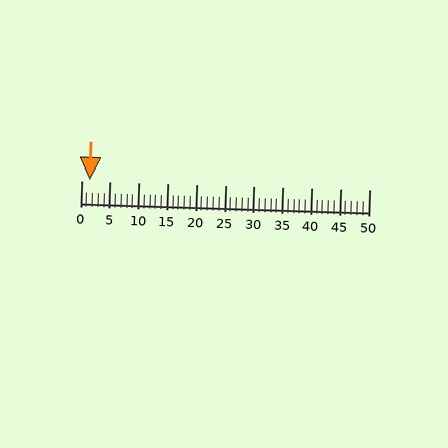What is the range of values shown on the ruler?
The ruler shows values from 0 to 50.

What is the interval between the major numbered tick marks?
The major tick marks are spaced 5 units apart.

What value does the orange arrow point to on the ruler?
The orange arrow points to approximately 1.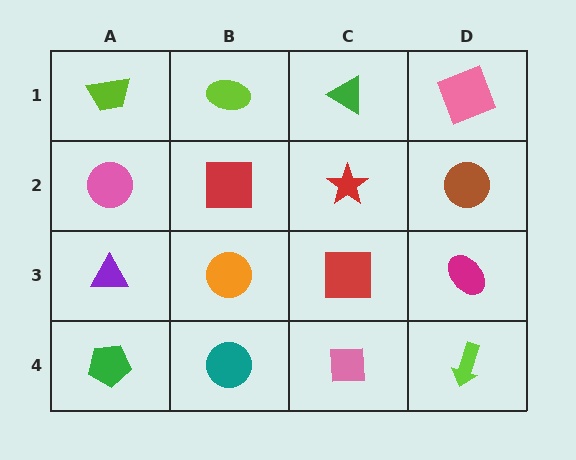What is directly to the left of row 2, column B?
A pink circle.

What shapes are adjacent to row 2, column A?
A lime trapezoid (row 1, column A), a purple triangle (row 3, column A), a red square (row 2, column B).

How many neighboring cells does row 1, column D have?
2.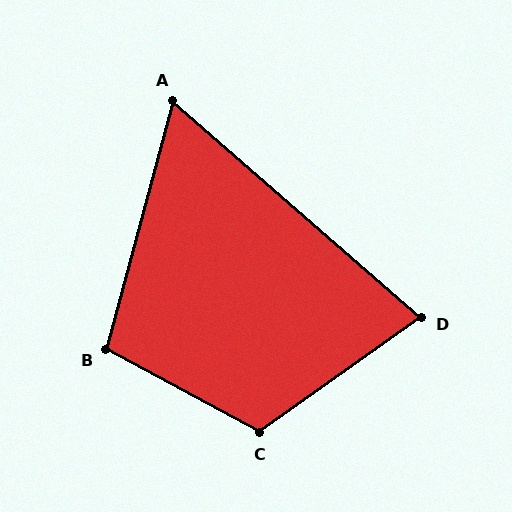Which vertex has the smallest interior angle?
A, at approximately 64 degrees.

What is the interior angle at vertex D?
Approximately 76 degrees (acute).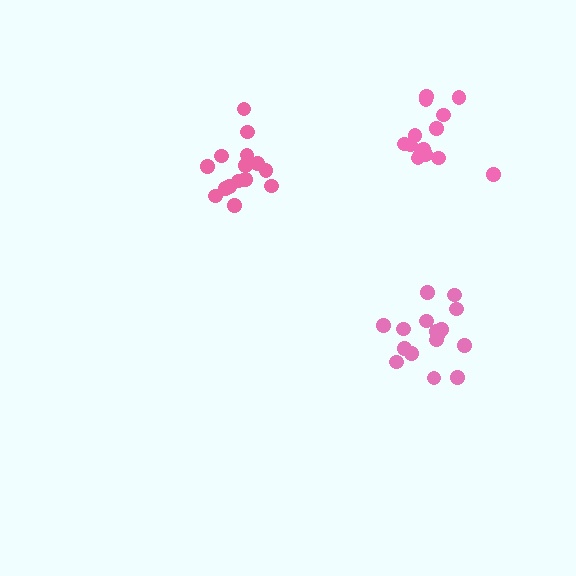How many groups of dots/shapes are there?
There are 3 groups.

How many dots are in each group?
Group 1: 16 dots, Group 2: 15 dots, Group 3: 14 dots (45 total).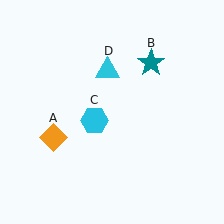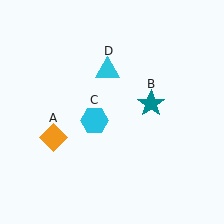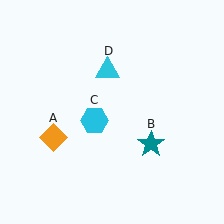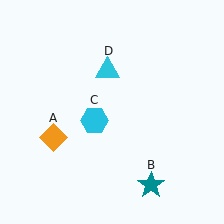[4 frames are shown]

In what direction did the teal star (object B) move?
The teal star (object B) moved down.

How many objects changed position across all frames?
1 object changed position: teal star (object B).